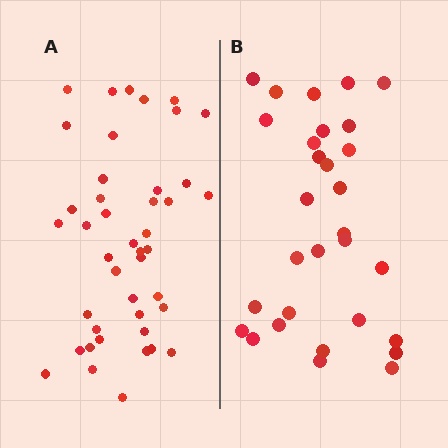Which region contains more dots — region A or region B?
Region A (the left region) has more dots.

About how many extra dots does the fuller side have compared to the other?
Region A has approximately 15 more dots than region B.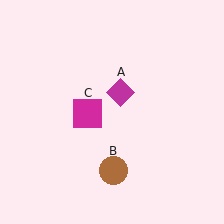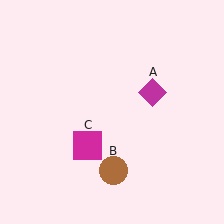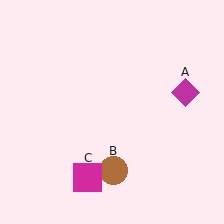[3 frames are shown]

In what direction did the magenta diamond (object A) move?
The magenta diamond (object A) moved right.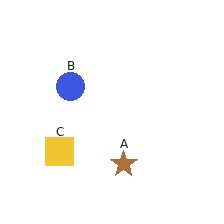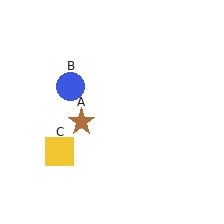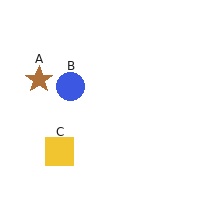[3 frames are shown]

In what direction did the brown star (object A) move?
The brown star (object A) moved up and to the left.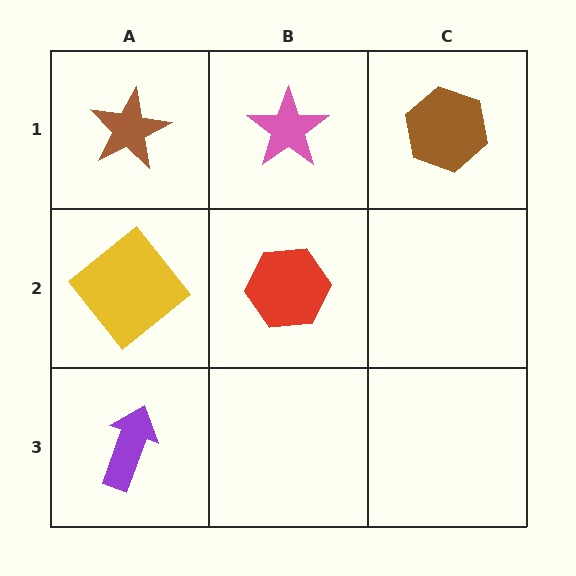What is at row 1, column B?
A pink star.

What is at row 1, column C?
A brown hexagon.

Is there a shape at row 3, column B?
No, that cell is empty.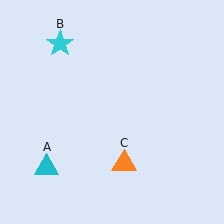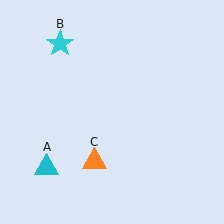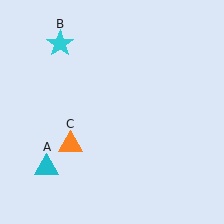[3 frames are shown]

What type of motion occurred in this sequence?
The orange triangle (object C) rotated clockwise around the center of the scene.